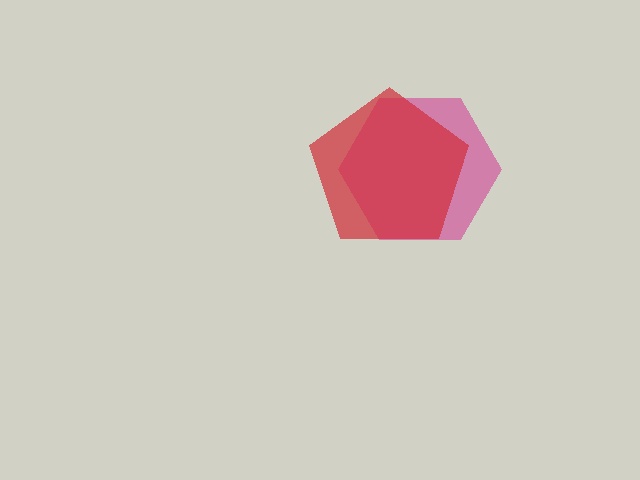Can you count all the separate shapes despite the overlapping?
Yes, there are 2 separate shapes.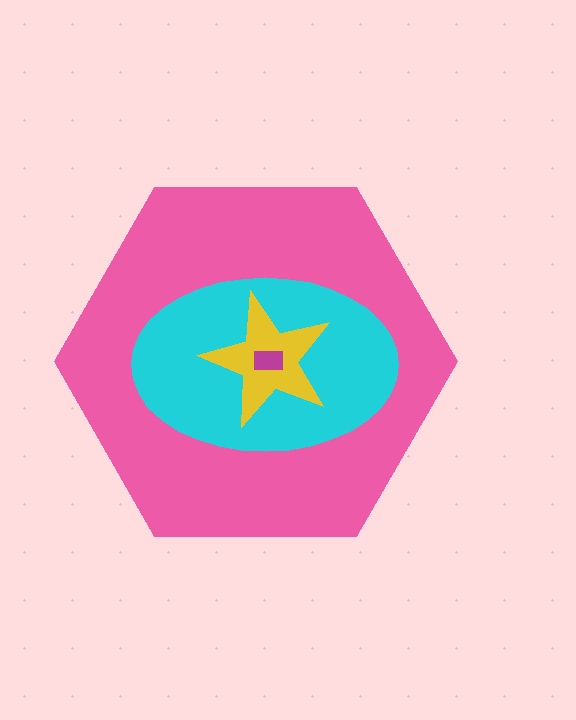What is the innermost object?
The magenta rectangle.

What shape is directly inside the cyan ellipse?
The yellow star.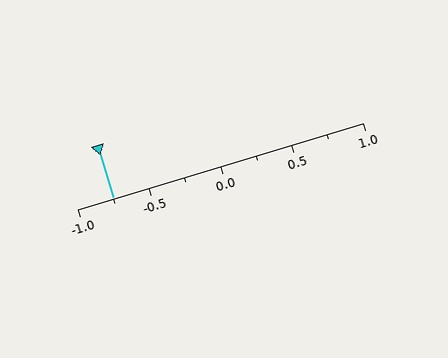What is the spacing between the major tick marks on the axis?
The major ticks are spaced 0.5 apart.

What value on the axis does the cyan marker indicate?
The marker indicates approximately -0.75.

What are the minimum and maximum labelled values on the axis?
The axis runs from -1.0 to 1.0.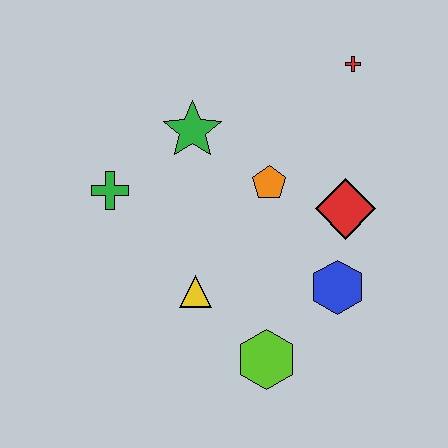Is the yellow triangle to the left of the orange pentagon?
Yes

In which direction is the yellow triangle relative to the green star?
The yellow triangle is below the green star.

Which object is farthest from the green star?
The lime hexagon is farthest from the green star.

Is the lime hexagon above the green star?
No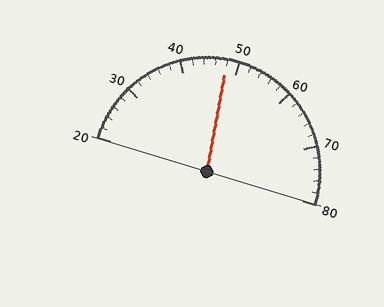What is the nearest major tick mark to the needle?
The nearest major tick mark is 50.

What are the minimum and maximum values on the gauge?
The gauge ranges from 20 to 80.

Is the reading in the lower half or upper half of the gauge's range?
The reading is in the lower half of the range (20 to 80).